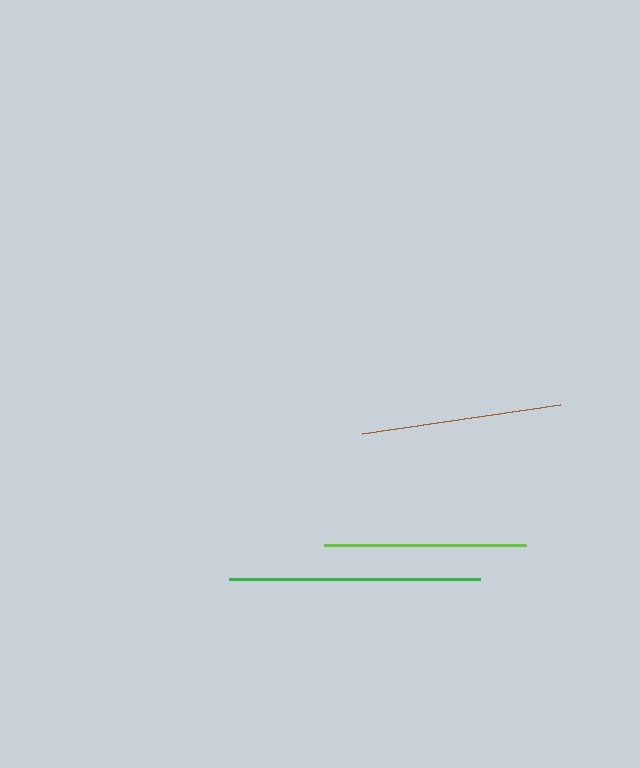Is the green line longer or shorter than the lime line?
The green line is longer than the lime line.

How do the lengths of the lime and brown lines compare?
The lime and brown lines are approximately the same length.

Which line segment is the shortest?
The brown line is the shortest at approximately 200 pixels.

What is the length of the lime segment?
The lime segment is approximately 202 pixels long.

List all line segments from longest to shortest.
From longest to shortest: green, lime, brown.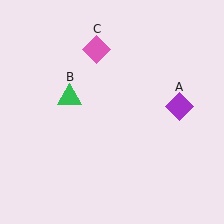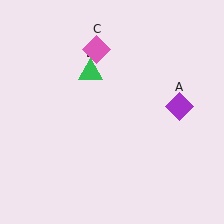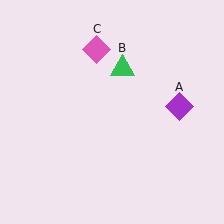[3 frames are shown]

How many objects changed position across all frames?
1 object changed position: green triangle (object B).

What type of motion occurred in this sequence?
The green triangle (object B) rotated clockwise around the center of the scene.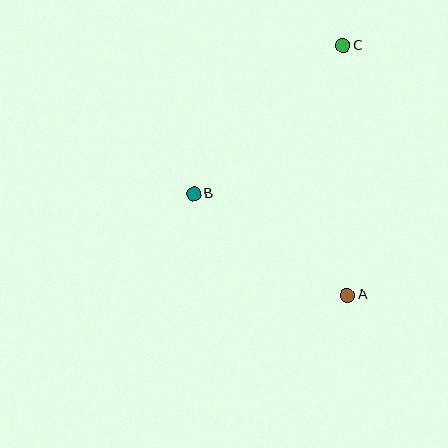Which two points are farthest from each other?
Points A and C are farthest from each other.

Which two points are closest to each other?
Points A and B are closest to each other.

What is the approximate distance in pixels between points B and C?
The distance between B and C is approximately 210 pixels.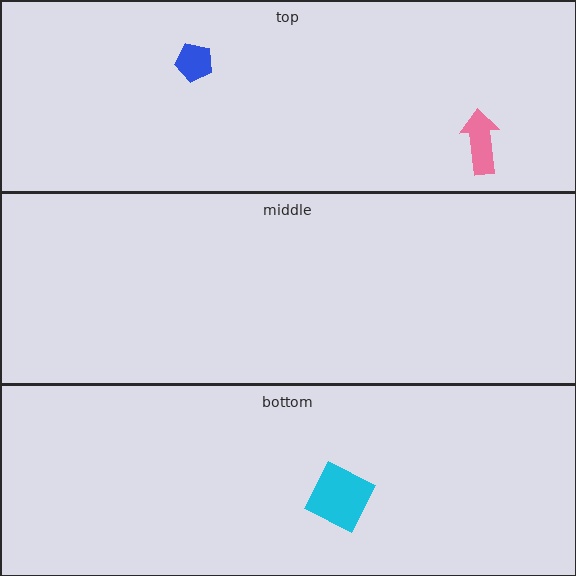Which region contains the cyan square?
The bottom region.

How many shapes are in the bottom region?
1.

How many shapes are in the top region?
2.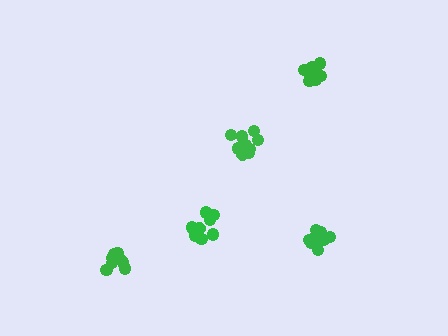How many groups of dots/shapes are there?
There are 5 groups.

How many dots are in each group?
Group 1: 10 dots, Group 2: 11 dots, Group 3: 11 dots, Group 4: 12 dots, Group 5: 10 dots (54 total).